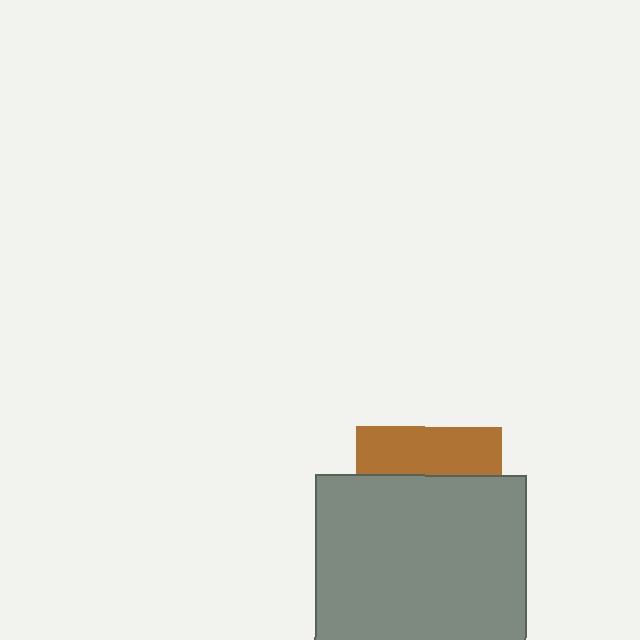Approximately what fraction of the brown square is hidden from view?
Roughly 67% of the brown square is hidden behind the gray square.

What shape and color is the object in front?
The object in front is a gray square.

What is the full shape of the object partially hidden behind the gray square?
The partially hidden object is a brown square.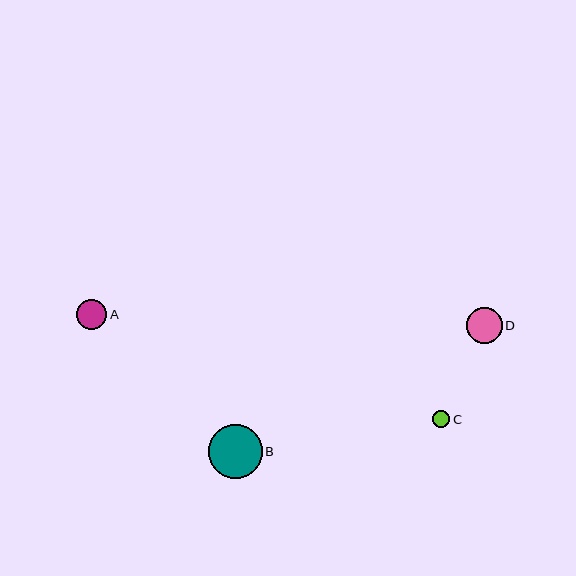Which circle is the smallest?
Circle C is the smallest with a size of approximately 17 pixels.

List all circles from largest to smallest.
From largest to smallest: B, D, A, C.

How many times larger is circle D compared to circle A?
Circle D is approximately 1.2 times the size of circle A.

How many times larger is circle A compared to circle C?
Circle A is approximately 1.8 times the size of circle C.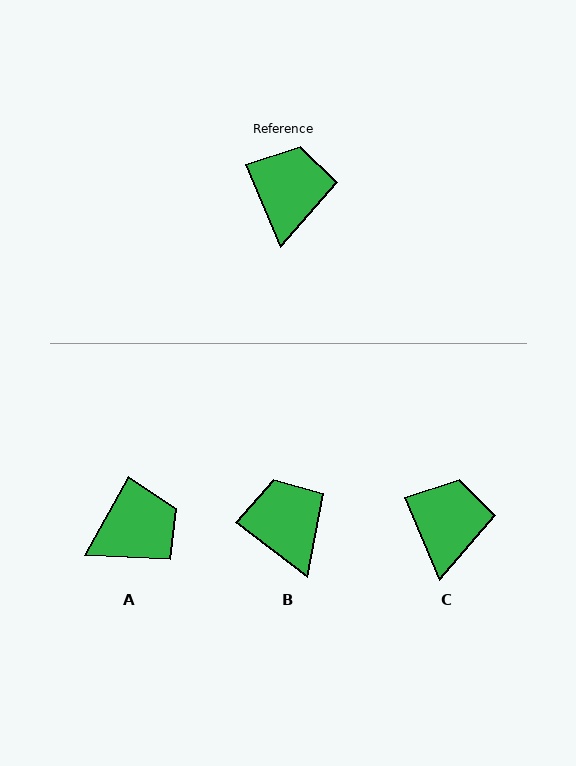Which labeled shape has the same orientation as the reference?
C.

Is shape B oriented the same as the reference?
No, it is off by about 30 degrees.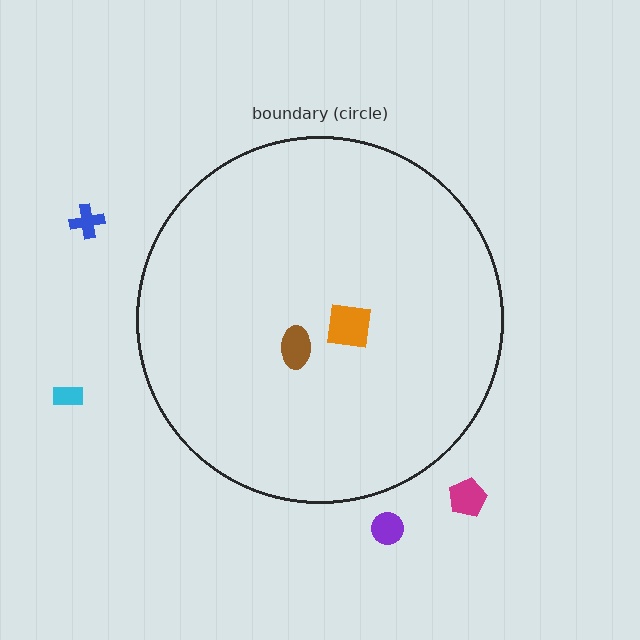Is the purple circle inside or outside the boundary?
Outside.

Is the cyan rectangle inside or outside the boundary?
Outside.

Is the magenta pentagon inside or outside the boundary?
Outside.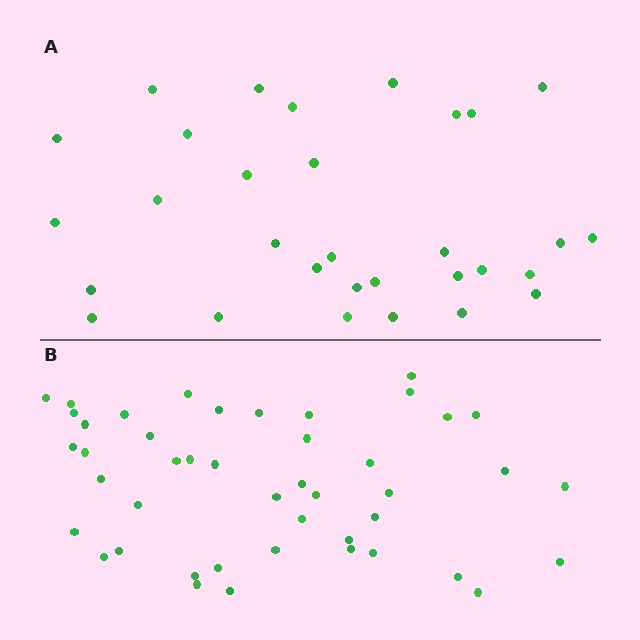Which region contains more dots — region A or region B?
Region B (the bottom region) has more dots.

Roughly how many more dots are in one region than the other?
Region B has approximately 15 more dots than region A.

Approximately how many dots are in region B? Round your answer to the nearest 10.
About 40 dots. (The exact count is 45, which rounds to 40.)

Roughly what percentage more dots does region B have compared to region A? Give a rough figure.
About 45% more.